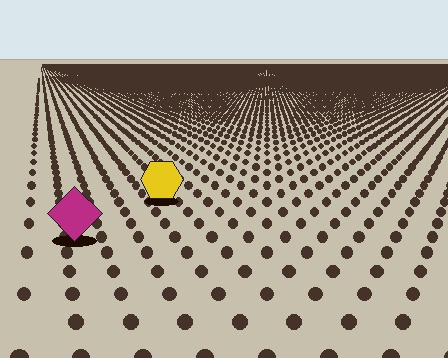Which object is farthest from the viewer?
The yellow hexagon is farthest from the viewer. It appears smaller and the ground texture around it is denser.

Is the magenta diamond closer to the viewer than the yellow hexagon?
Yes. The magenta diamond is closer — you can tell from the texture gradient: the ground texture is coarser near it.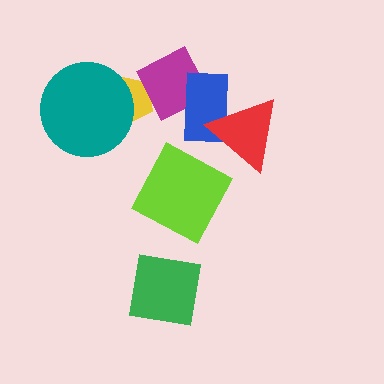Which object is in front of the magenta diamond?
The blue rectangle is in front of the magenta diamond.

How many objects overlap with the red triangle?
1 object overlaps with the red triangle.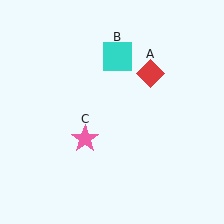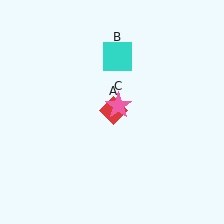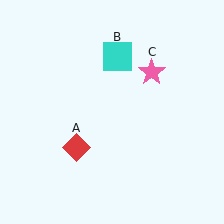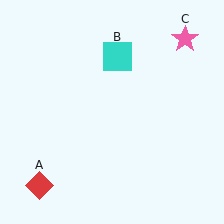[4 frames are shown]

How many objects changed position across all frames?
2 objects changed position: red diamond (object A), pink star (object C).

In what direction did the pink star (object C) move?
The pink star (object C) moved up and to the right.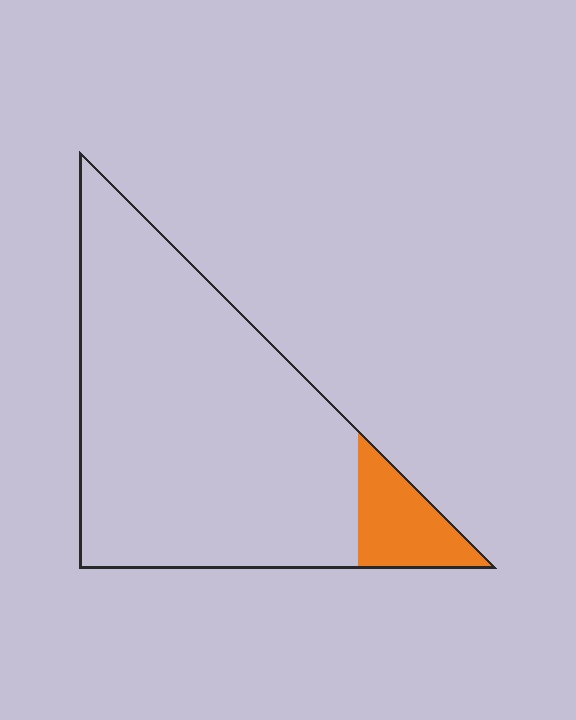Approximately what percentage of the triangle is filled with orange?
Approximately 10%.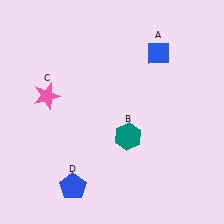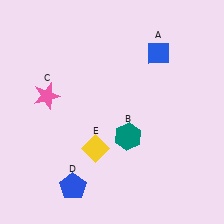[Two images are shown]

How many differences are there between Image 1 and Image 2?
There is 1 difference between the two images.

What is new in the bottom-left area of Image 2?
A yellow diamond (E) was added in the bottom-left area of Image 2.